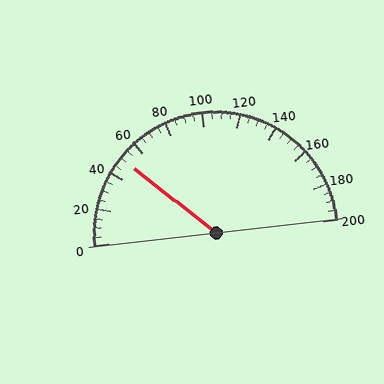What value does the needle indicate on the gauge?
The needle indicates approximately 50.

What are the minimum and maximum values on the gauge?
The gauge ranges from 0 to 200.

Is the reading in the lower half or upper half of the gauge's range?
The reading is in the lower half of the range (0 to 200).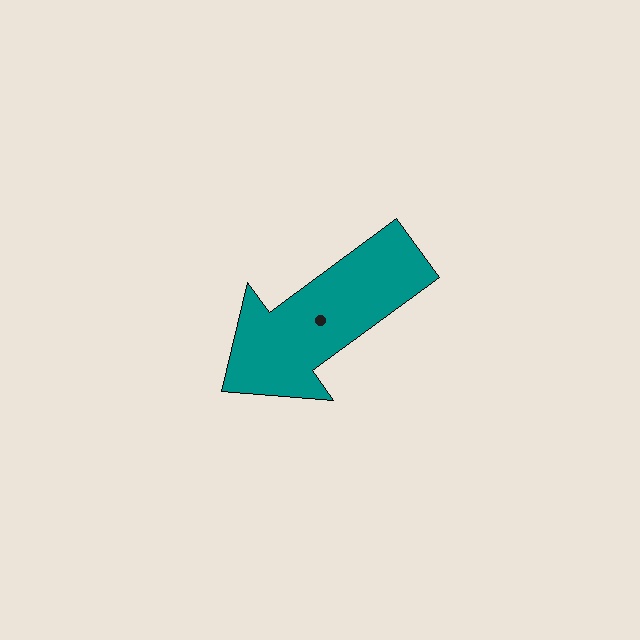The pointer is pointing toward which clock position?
Roughly 8 o'clock.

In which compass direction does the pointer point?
Southwest.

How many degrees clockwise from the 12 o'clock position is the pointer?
Approximately 234 degrees.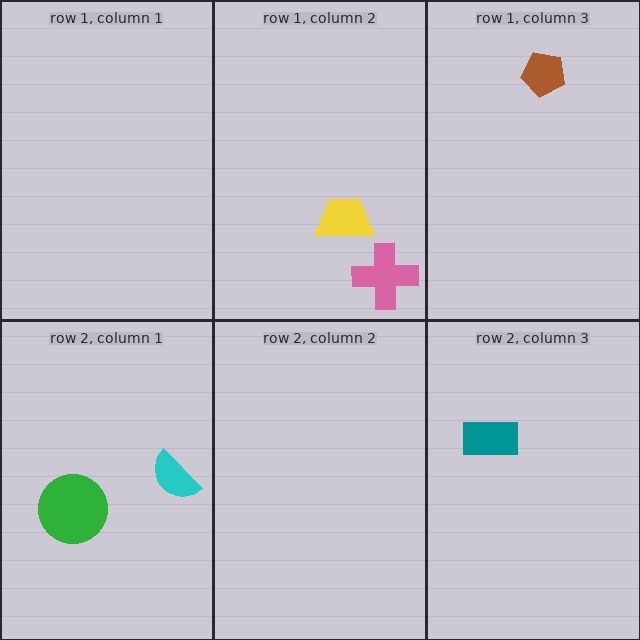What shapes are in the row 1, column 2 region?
The pink cross, the yellow trapezoid.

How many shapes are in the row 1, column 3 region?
1.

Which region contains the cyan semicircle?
The row 2, column 1 region.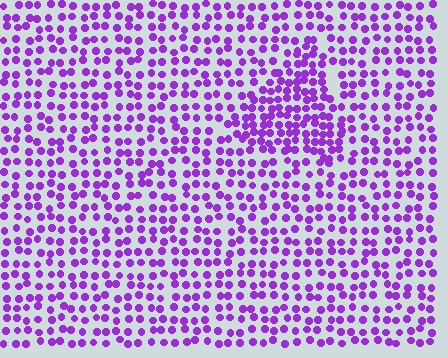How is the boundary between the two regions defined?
The boundary is defined by a change in element density (approximately 1.7x ratio). All elements are the same color, size, and shape.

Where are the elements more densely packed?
The elements are more densely packed inside the triangle boundary.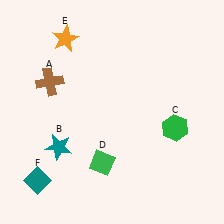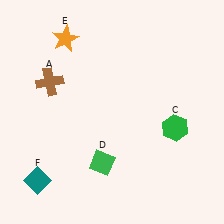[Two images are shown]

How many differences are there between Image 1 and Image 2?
There is 1 difference between the two images.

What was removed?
The teal star (B) was removed in Image 2.